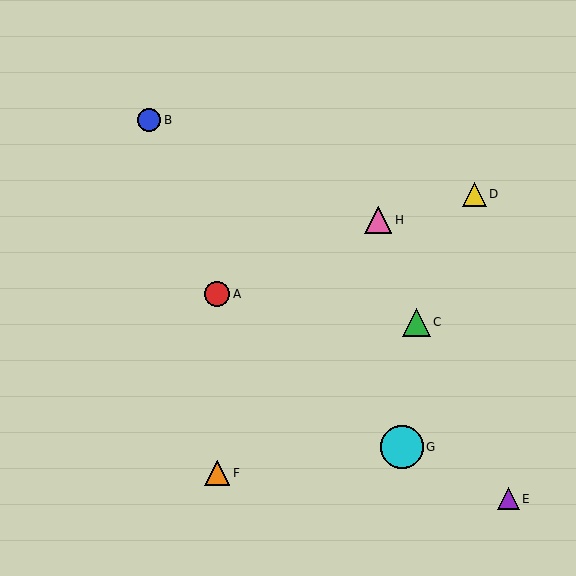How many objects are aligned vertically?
2 objects (A, F) are aligned vertically.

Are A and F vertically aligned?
Yes, both are at x≈217.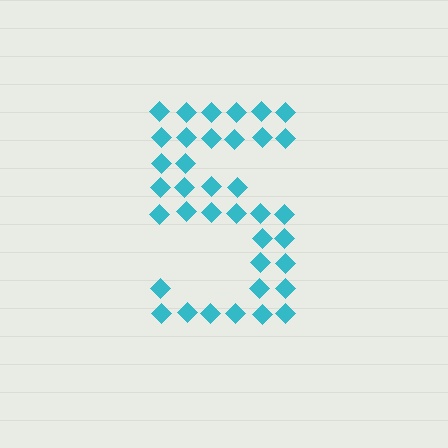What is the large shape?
The large shape is the digit 5.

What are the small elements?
The small elements are diamonds.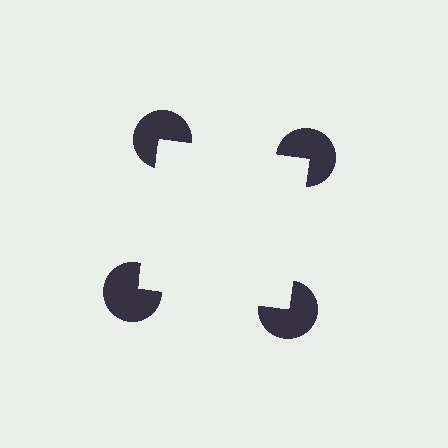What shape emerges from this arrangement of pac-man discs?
An illusory square — its edges are inferred from the aligned wedge cuts in the pac-man discs, not physically drawn.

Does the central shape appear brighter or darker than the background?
It typically appears slightly brighter than the background, even though no actual brightness change is drawn.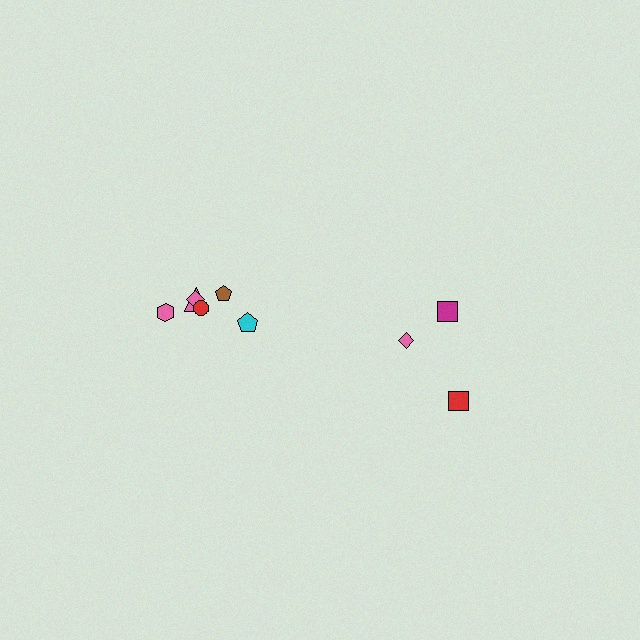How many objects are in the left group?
There are 6 objects.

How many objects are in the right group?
There are 3 objects.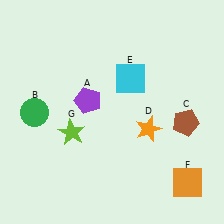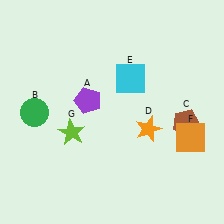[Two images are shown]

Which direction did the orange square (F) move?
The orange square (F) moved up.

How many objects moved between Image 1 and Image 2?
1 object moved between the two images.